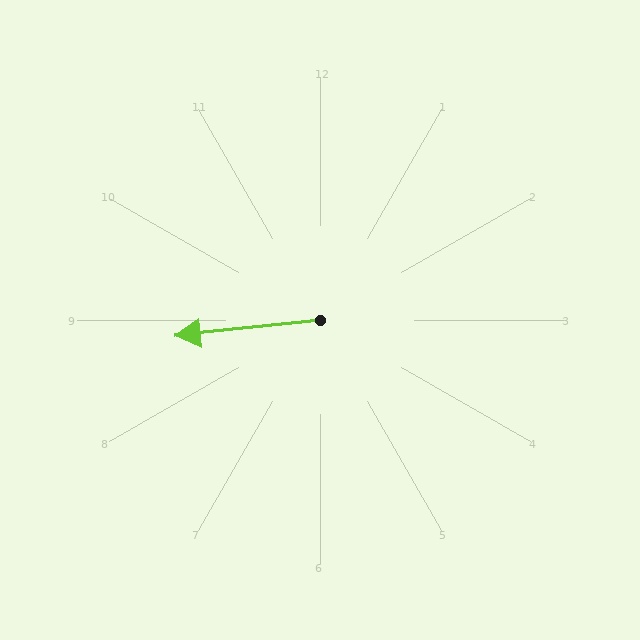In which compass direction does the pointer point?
West.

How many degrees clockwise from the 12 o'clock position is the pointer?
Approximately 264 degrees.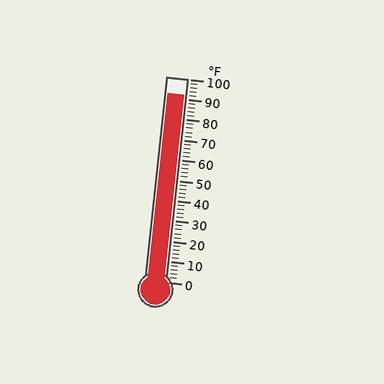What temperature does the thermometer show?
The thermometer shows approximately 92°F.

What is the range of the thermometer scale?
The thermometer scale ranges from 0°F to 100°F.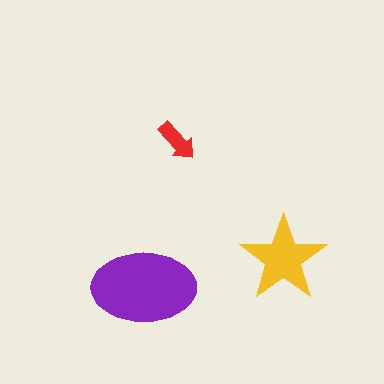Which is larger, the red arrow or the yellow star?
The yellow star.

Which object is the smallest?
The red arrow.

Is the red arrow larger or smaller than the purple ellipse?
Smaller.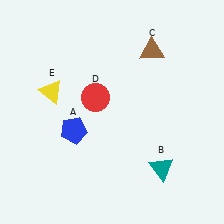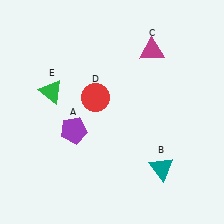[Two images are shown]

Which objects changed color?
A changed from blue to purple. C changed from brown to magenta. E changed from yellow to green.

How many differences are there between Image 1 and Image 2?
There are 3 differences between the two images.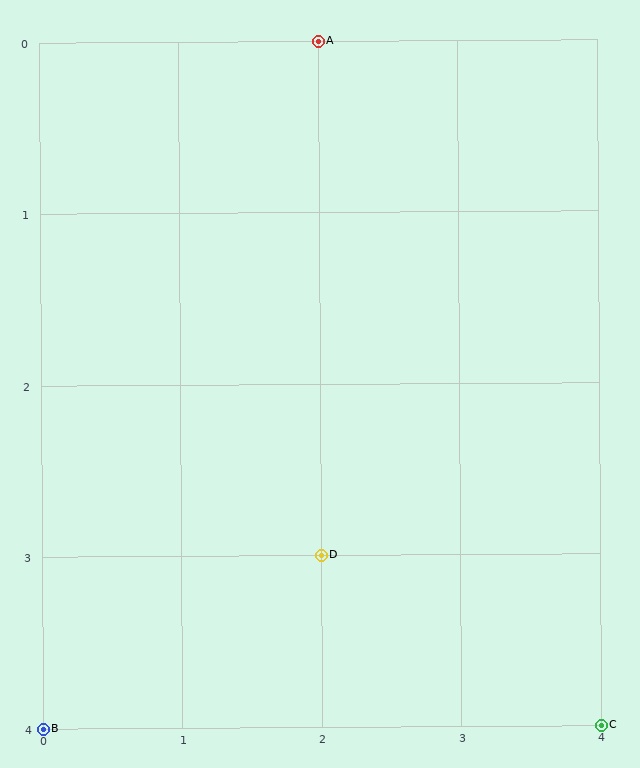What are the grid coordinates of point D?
Point D is at grid coordinates (2, 3).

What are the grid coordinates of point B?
Point B is at grid coordinates (0, 4).